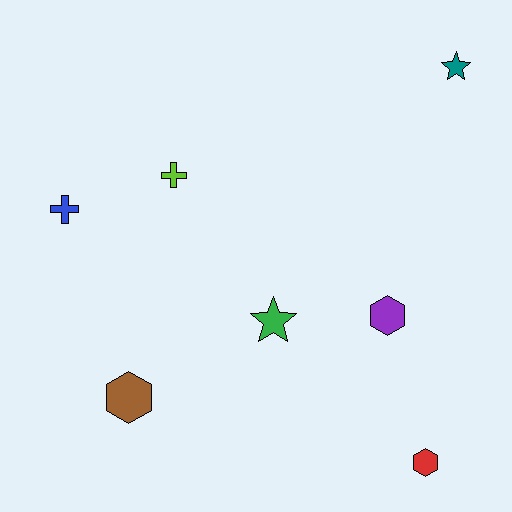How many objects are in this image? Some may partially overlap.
There are 7 objects.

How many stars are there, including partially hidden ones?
There are 2 stars.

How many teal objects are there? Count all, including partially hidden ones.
There is 1 teal object.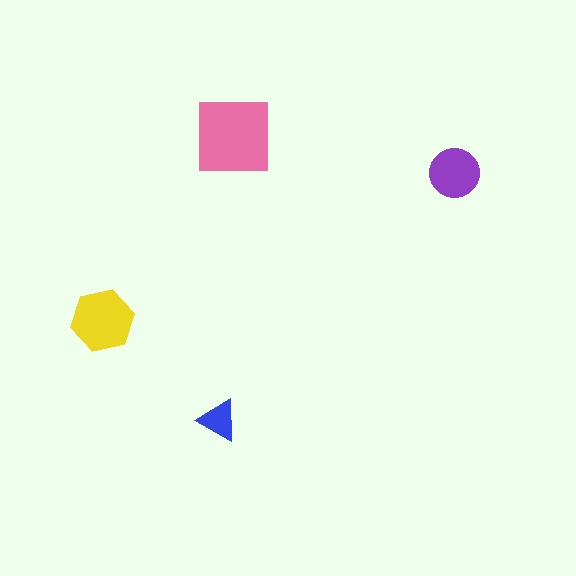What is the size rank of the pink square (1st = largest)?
1st.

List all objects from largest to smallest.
The pink square, the yellow hexagon, the purple circle, the blue triangle.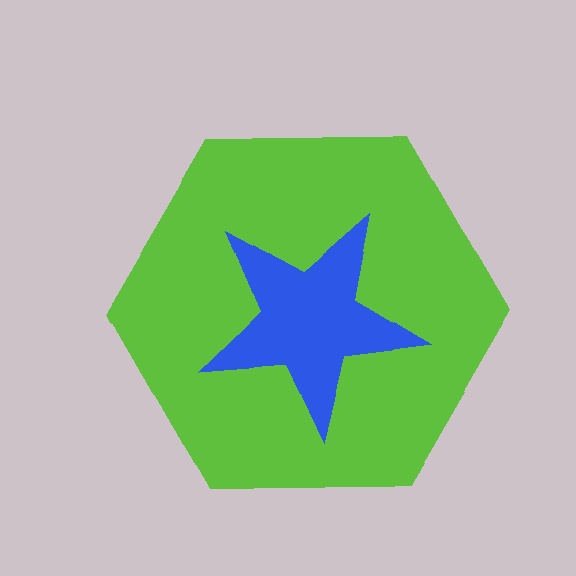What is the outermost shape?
The lime hexagon.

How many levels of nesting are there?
2.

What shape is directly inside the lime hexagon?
The blue star.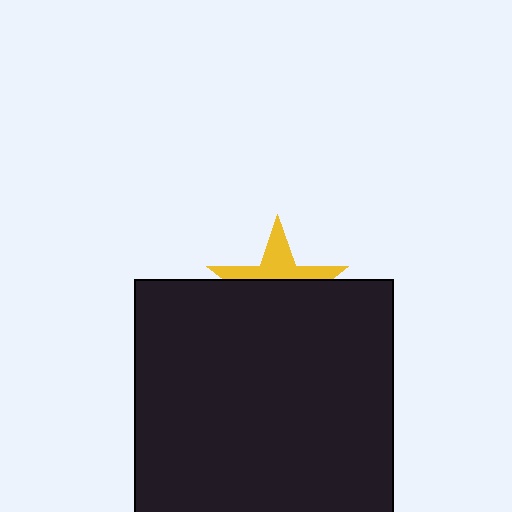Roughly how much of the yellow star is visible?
A small part of it is visible (roughly 40%).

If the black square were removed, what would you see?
You would see the complete yellow star.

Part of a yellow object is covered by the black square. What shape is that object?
It is a star.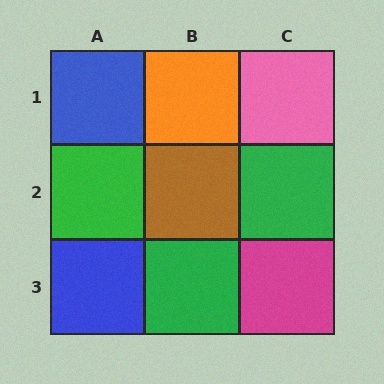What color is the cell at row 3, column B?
Green.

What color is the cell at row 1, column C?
Pink.